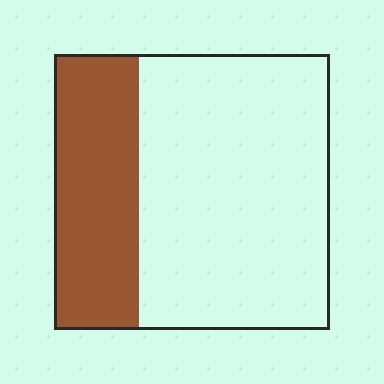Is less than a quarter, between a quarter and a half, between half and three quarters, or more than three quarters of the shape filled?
Between a quarter and a half.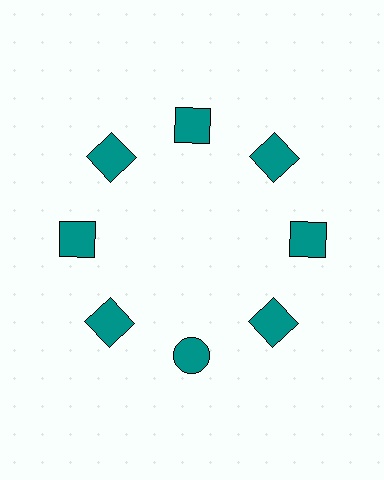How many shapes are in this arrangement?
There are 8 shapes arranged in a ring pattern.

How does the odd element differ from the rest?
It has a different shape: circle instead of square.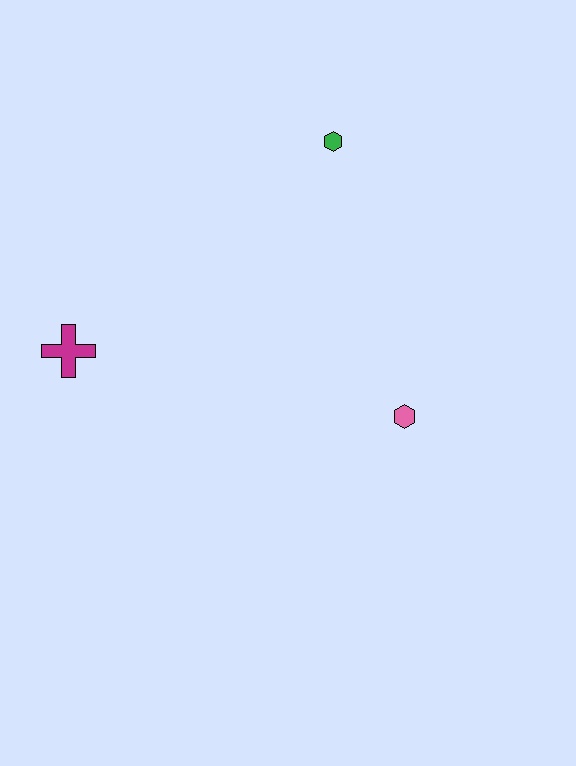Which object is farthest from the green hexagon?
The magenta cross is farthest from the green hexagon.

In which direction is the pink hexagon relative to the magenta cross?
The pink hexagon is to the right of the magenta cross.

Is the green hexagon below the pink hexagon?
No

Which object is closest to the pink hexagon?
The green hexagon is closest to the pink hexagon.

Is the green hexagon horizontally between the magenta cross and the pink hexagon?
Yes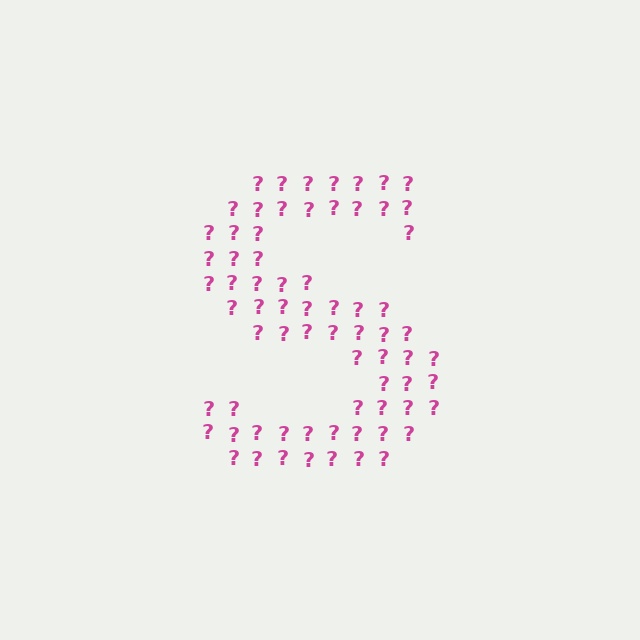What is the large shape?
The large shape is the letter S.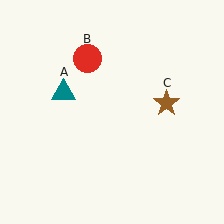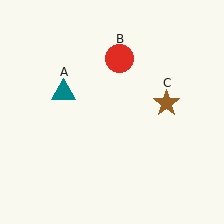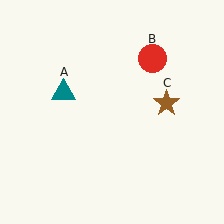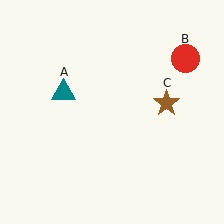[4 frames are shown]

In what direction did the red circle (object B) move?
The red circle (object B) moved right.